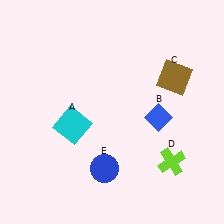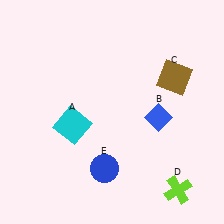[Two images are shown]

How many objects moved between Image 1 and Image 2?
1 object moved between the two images.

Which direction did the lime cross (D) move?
The lime cross (D) moved down.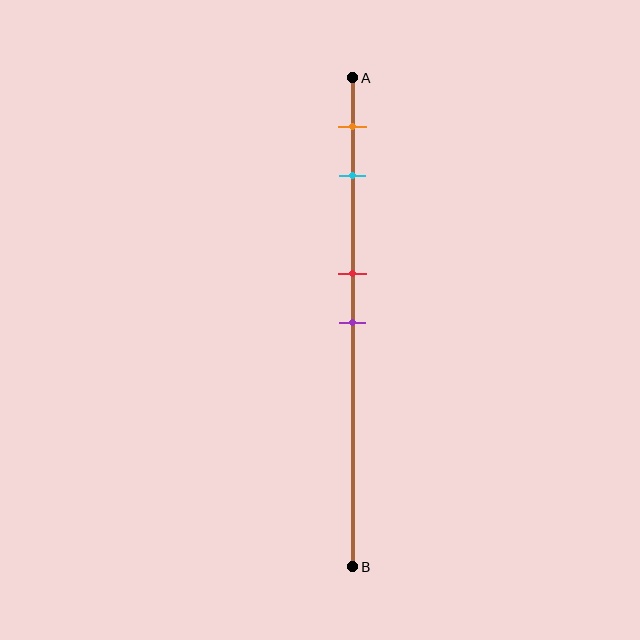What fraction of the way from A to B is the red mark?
The red mark is approximately 40% (0.4) of the way from A to B.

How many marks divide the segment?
There are 4 marks dividing the segment.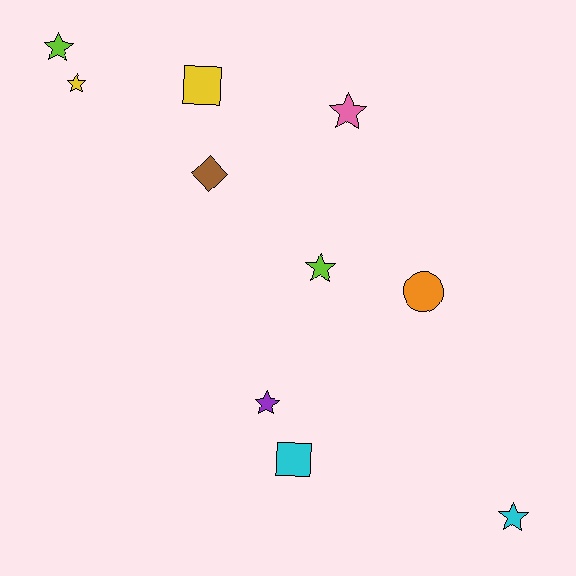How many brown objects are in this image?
There is 1 brown object.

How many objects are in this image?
There are 10 objects.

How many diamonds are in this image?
There is 1 diamond.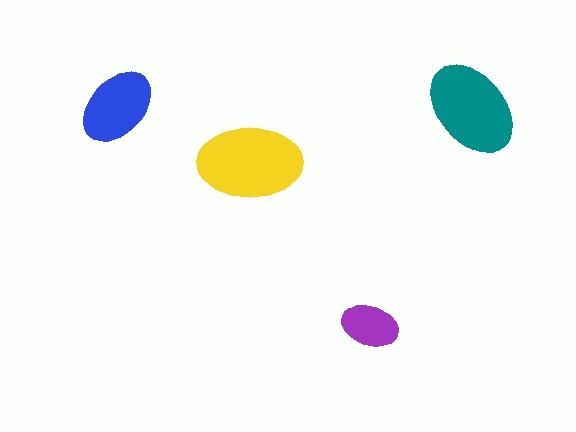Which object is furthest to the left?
The blue ellipse is leftmost.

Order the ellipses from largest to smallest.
the yellow one, the teal one, the blue one, the purple one.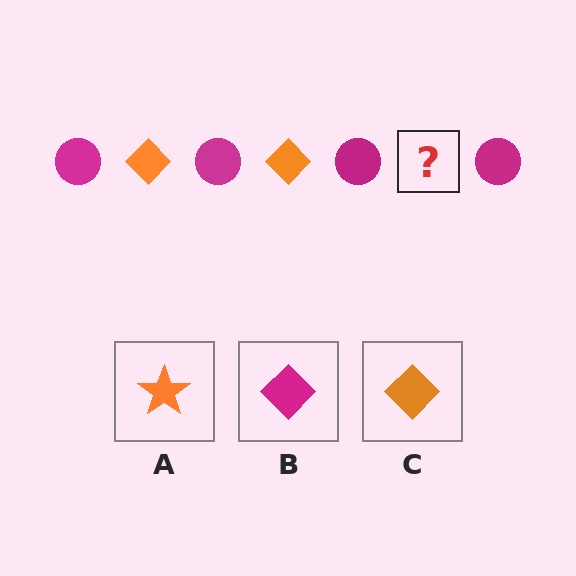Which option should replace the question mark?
Option C.